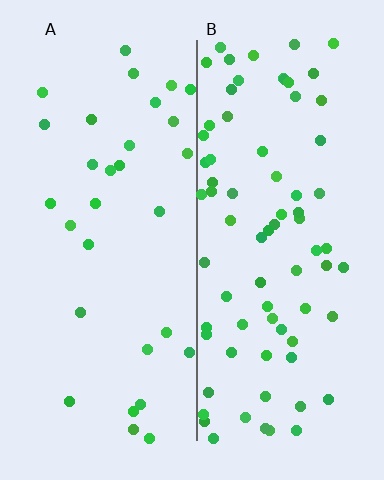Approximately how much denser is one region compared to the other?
Approximately 2.5× — region B over region A.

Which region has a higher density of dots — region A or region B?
B (the right).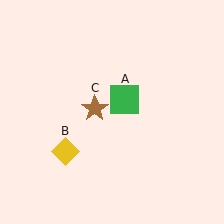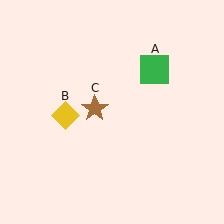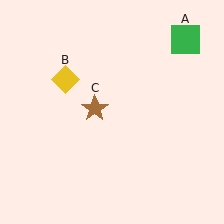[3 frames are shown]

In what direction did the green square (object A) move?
The green square (object A) moved up and to the right.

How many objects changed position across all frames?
2 objects changed position: green square (object A), yellow diamond (object B).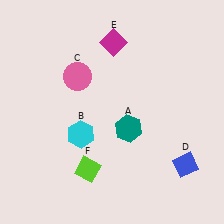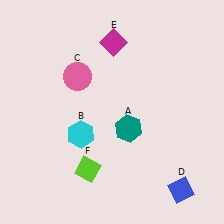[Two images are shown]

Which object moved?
The blue diamond (D) moved down.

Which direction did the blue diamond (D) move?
The blue diamond (D) moved down.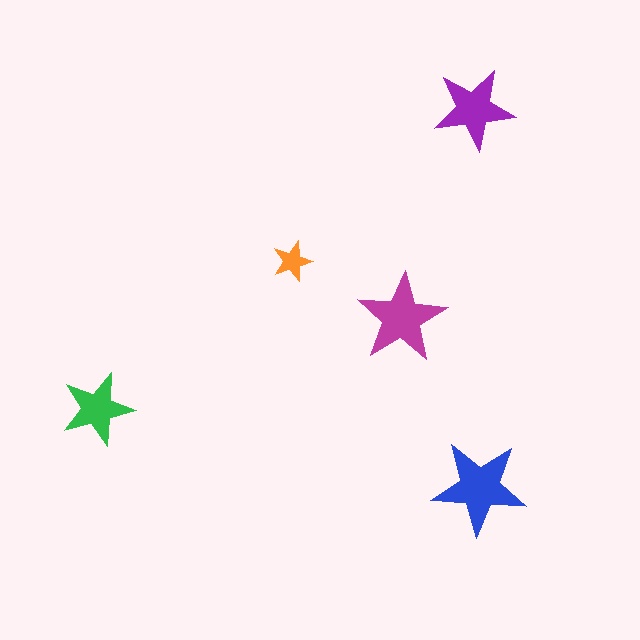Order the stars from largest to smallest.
the blue one, the magenta one, the purple one, the green one, the orange one.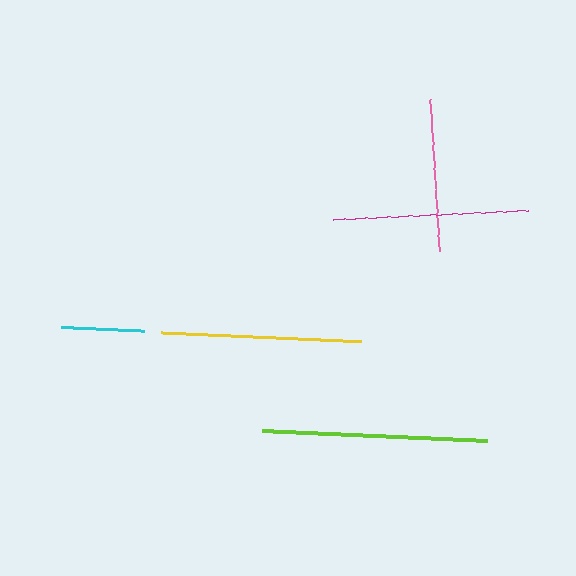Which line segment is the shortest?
The cyan line is the shortest at approximately 83 pixels.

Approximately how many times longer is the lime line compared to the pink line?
The lime line is approximately 1.5 times the length of the pink line.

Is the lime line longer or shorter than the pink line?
The lime line is longer than the pink line.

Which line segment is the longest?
The lime line is the longest at approximately 226 pixels.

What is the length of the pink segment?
The pink segment is approximately 152 pixels long.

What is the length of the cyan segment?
The cyan segment is approximately 83 pixels long.